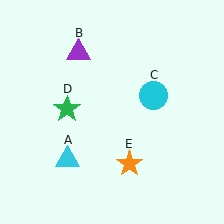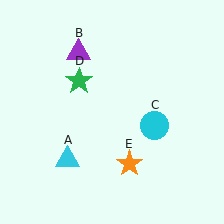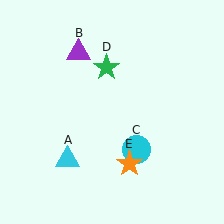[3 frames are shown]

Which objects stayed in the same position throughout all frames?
Cyan triangle (object A) and purple triangle (object B) and orange star (object E) remained stationary.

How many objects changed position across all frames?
2 objects changed position: cyan circle (object C), green star (object D).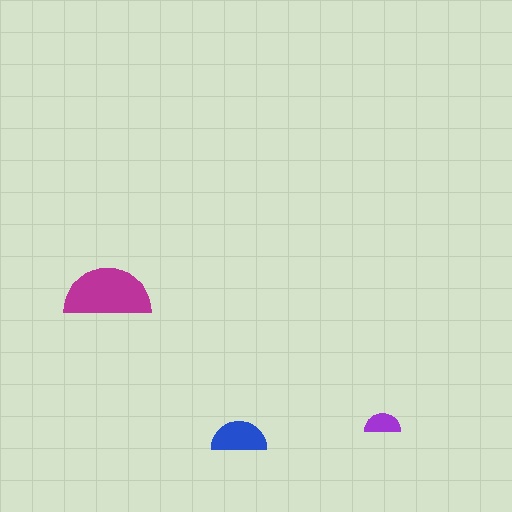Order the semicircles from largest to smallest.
the magenta one, the blue one, the purple one.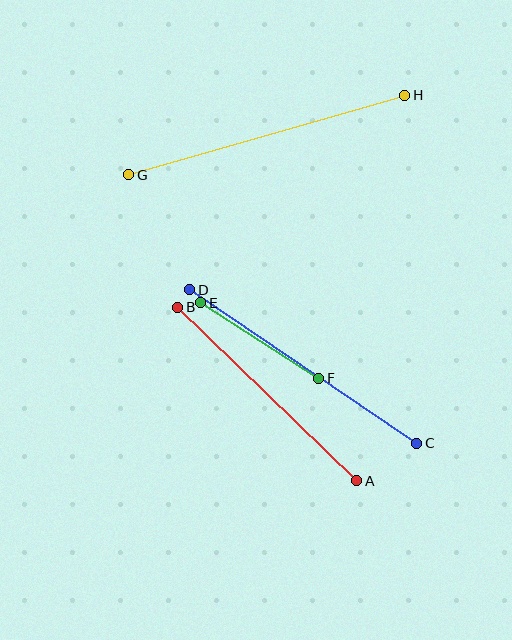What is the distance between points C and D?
The distance is approximately 274 pixels.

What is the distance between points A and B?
The distance is approximately 249 pixels.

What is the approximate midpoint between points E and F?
The midpoint is at approximately (260, 341) pixels.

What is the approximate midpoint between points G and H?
The midpoint is at approximately (267, 135) pixels.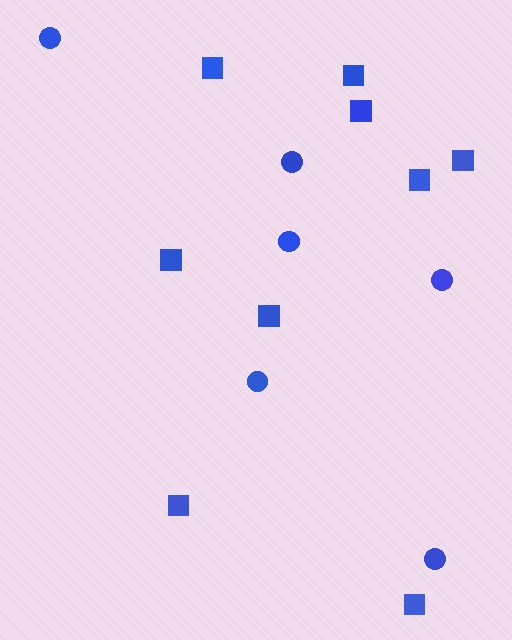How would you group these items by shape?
There are 2 groups: one group of circles (6) and one group of squares (9).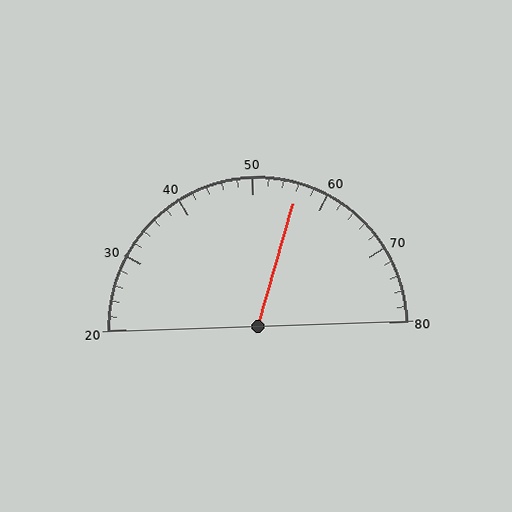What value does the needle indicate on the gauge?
The needle indicates approximately 56.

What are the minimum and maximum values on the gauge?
The gauge ranges from 20 to 80.